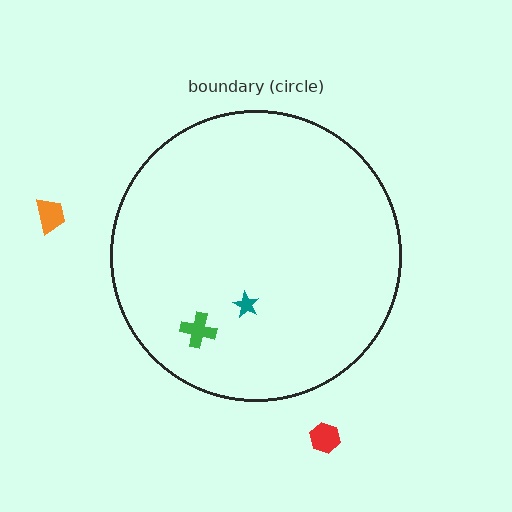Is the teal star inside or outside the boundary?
Inside.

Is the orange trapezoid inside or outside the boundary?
Outside.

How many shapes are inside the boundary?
2 inside, 2 outside.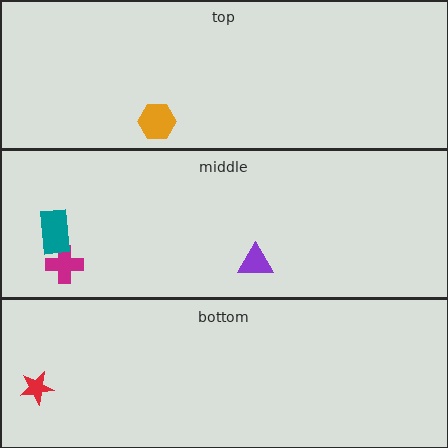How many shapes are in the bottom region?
1.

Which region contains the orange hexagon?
The top region.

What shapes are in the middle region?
The purple triangle, the magenta cross, the teal rectangle.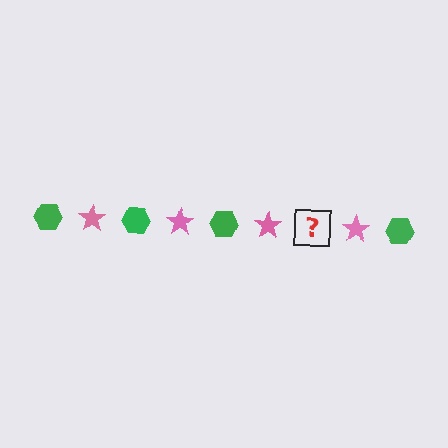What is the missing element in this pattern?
The missing element is a green hexagon.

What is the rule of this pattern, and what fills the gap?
The rule is that the pattern alternates between green hexagon and pink star. The gap should be filled with a green hexagon.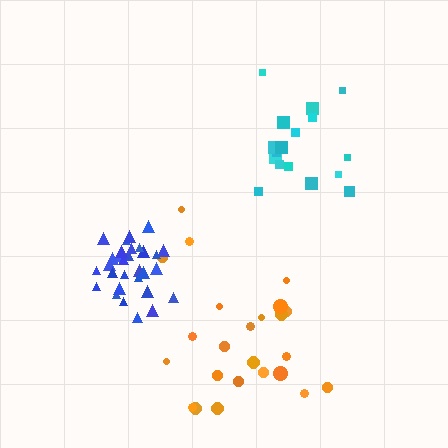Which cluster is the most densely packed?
Blue.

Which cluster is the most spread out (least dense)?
Orange.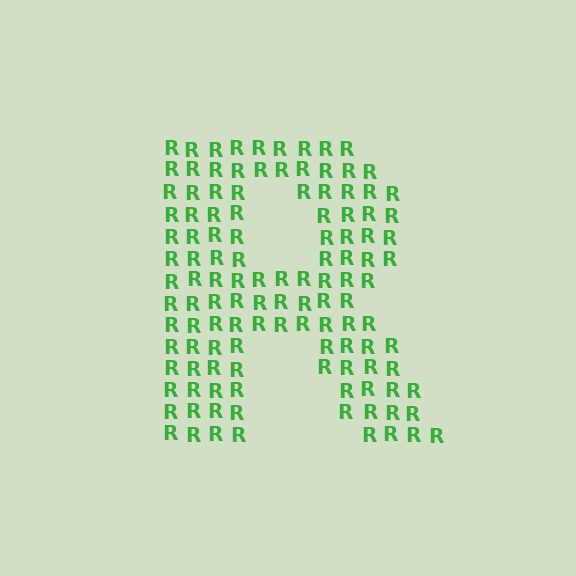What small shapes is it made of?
It is made of small letter R's.